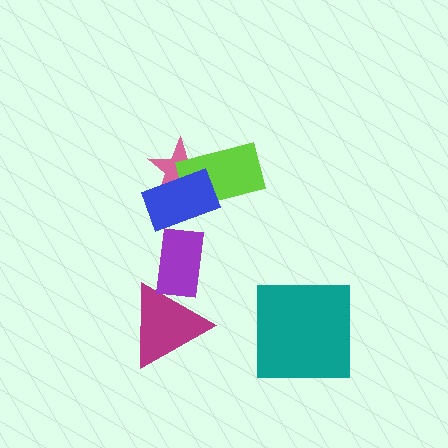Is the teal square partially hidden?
No, no other shape covers it.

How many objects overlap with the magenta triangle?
1 object overlaps with the magenta triangle.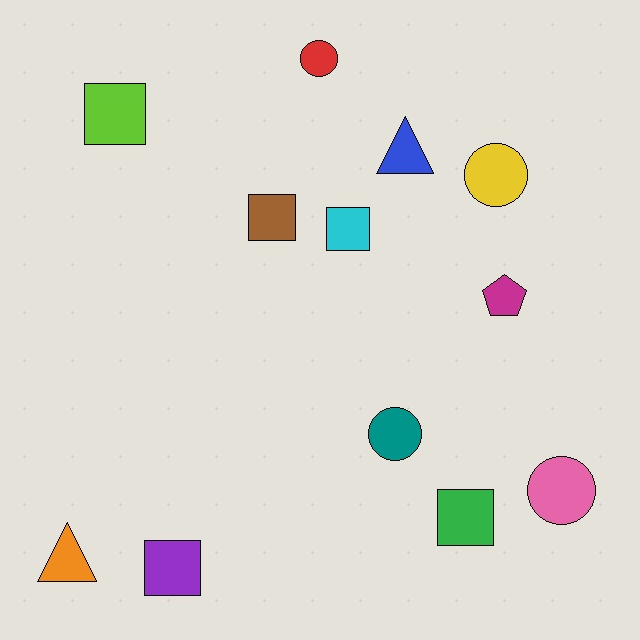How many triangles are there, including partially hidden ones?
There are 2 triangles.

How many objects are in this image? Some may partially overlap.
There are 12 objects.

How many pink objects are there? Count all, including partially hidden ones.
There is 1 pink object.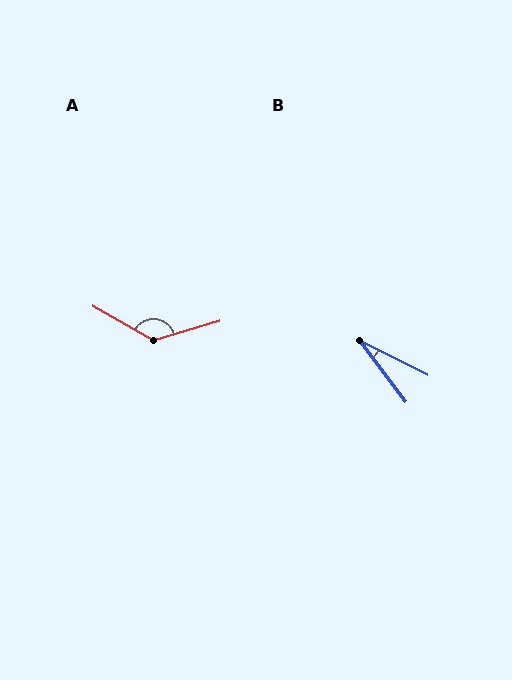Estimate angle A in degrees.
Approximately 134 degrees.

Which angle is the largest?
A, at approximately 134 degrees.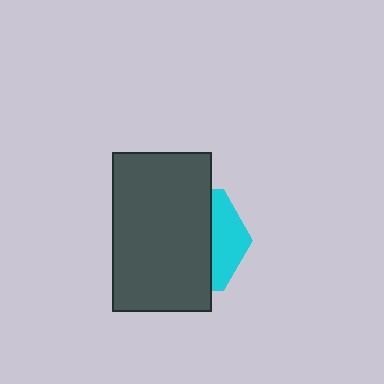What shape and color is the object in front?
The object in front is a dark gray rectangle.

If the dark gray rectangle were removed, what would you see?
You would see the complete cyan hexagon.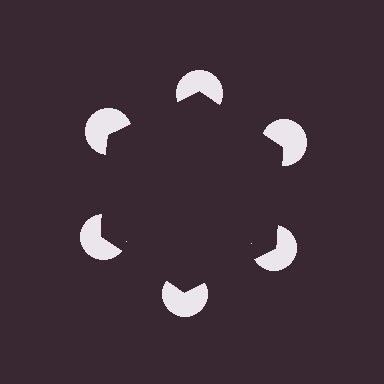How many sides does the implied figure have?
6 sides.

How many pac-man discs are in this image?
There are 6 — one at each vertex of the illusory hexagon.